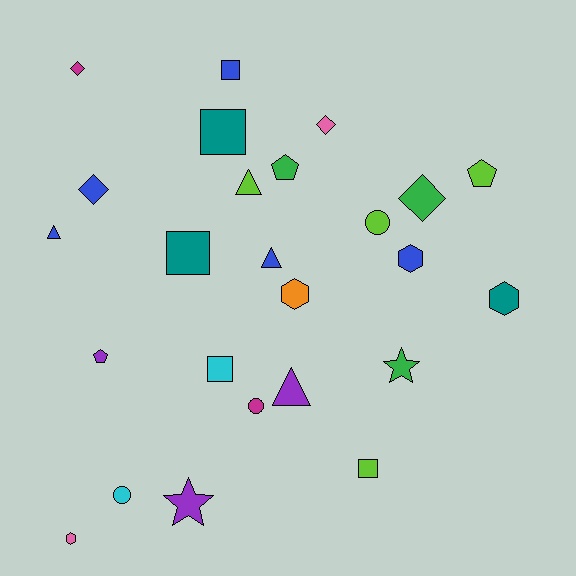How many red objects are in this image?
There are no red objects.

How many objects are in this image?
There are 25 objects.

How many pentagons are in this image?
There are 3 pentagons.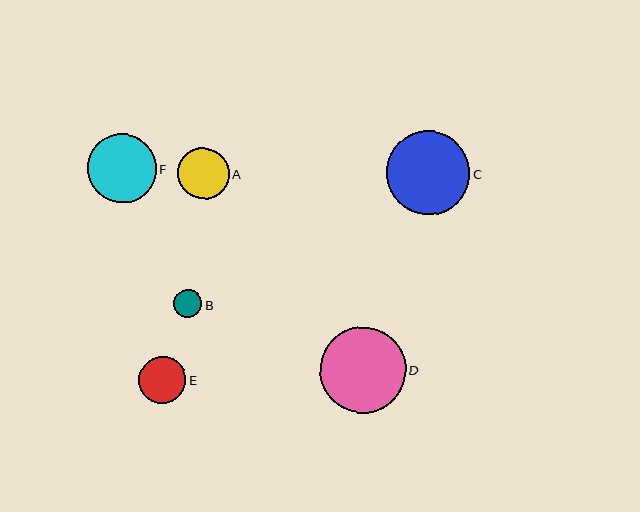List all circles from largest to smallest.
From largest to smallest: D, C, F, A, E, B.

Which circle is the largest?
Circle D is the largest with a size of approximately 86 pixels.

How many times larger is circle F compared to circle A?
Circle F is approximately 1.4 times the size of circle A.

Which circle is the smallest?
Circle B is the smallest with a size of approximately 28 pixels.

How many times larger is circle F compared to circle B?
Circle F is approximately 2.5 times the size of circle B.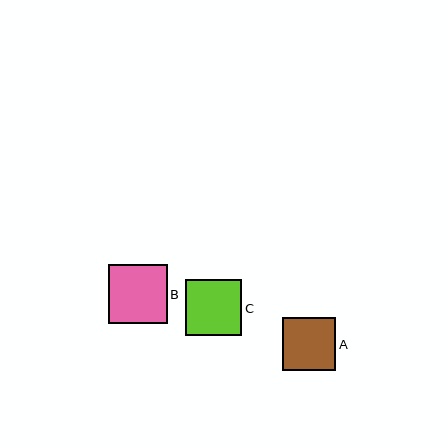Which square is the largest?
Square B is the largest with a size of approximately 59 pixels.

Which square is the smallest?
Square A is the smallest with a size of approximately 53 pixels.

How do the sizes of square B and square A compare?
Square B and square A are approximately the same size.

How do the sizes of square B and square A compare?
Square B and square A are approximately the same size.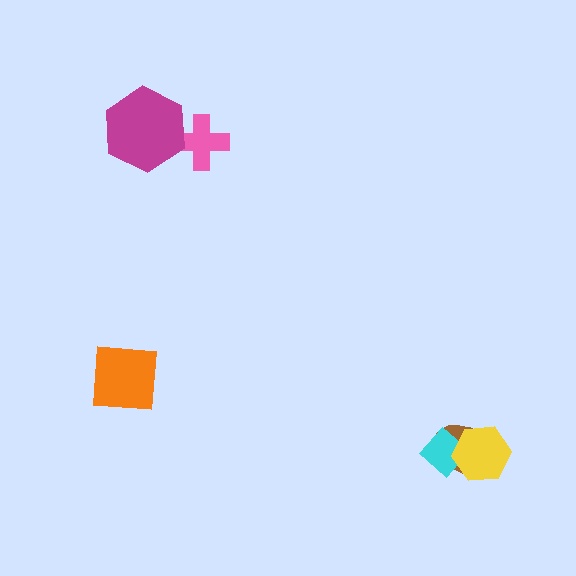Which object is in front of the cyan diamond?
The yellow hexagon is in front of the cyan diamond.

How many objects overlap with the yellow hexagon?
2 objects overlap with the yellow hexagon.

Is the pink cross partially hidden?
Yes, it is partially covered by another shape.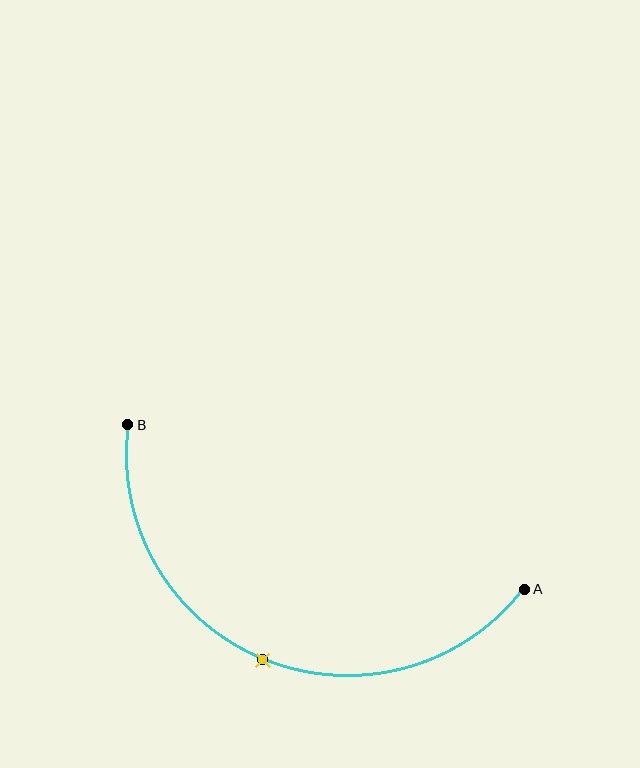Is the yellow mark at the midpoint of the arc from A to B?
Yes. The yellow mark lies on the arc at equal arc-length from both A and B — it is the arc midpoint.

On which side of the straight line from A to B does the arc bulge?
The arc bulges below the straight line connecting A and B.